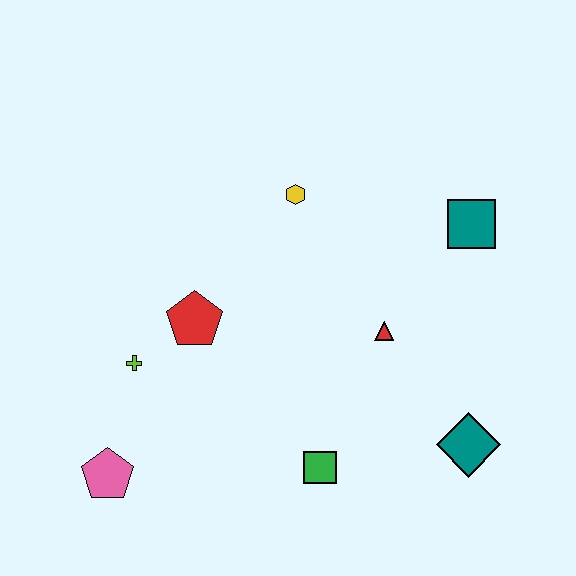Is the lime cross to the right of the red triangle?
No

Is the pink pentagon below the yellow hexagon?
Yes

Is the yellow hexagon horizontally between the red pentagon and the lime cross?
No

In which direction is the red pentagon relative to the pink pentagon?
The red pentagon is above the pink pentagon.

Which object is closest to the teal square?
The red triangle is closest to the teal square.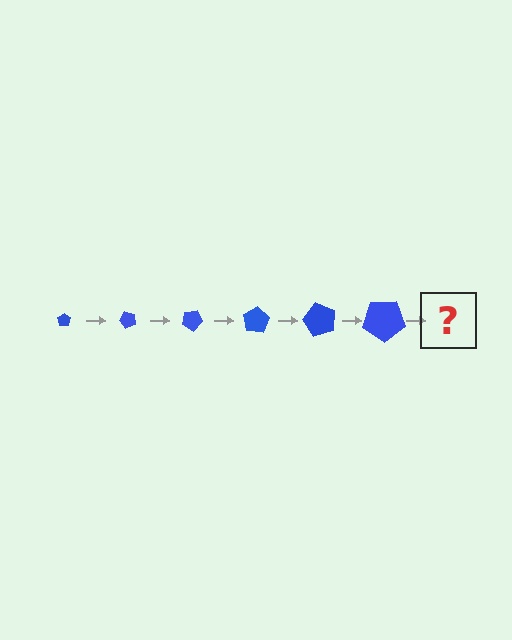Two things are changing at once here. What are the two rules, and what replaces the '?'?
The two rules are that the pentagon grows larger each step and it rotates 50 degrees each step. The '?' should be a pentagon, larger than the previous one and rotated 300 degrees from the start.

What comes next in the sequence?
The next element should be a pentagon, larger than the previous one and rotated 300 degrees from the start.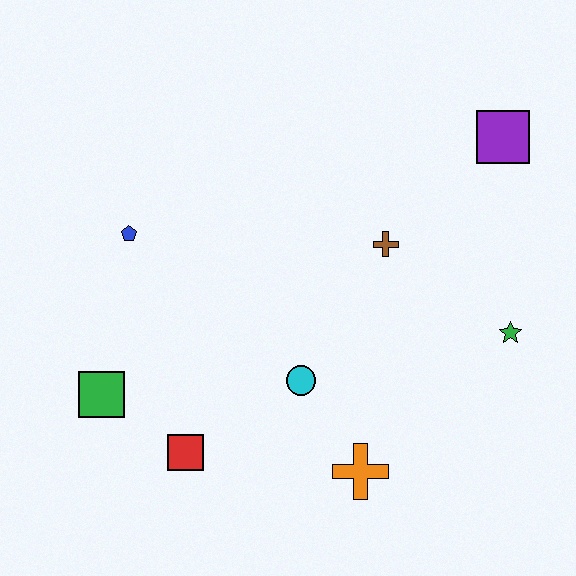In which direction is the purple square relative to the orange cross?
The purple square is above the orange cross.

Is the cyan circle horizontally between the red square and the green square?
No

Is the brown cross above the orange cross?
Yes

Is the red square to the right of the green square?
Yes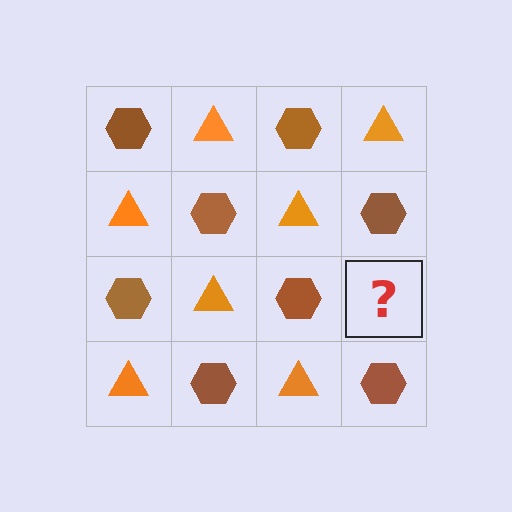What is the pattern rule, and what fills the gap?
The rule is that it alternates brown hexagon and orange triangle in a checkerboard pattern. The gap should be filled with an orange triangle.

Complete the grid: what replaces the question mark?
The question mark should be replaced with an orange triangle.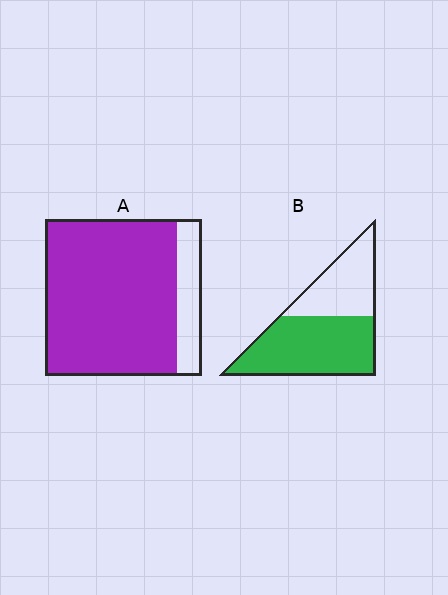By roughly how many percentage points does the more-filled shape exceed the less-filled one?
By roughly 20 percentage points (A over B).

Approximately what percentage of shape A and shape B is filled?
A is approximately 85% and B is approximately 60%.